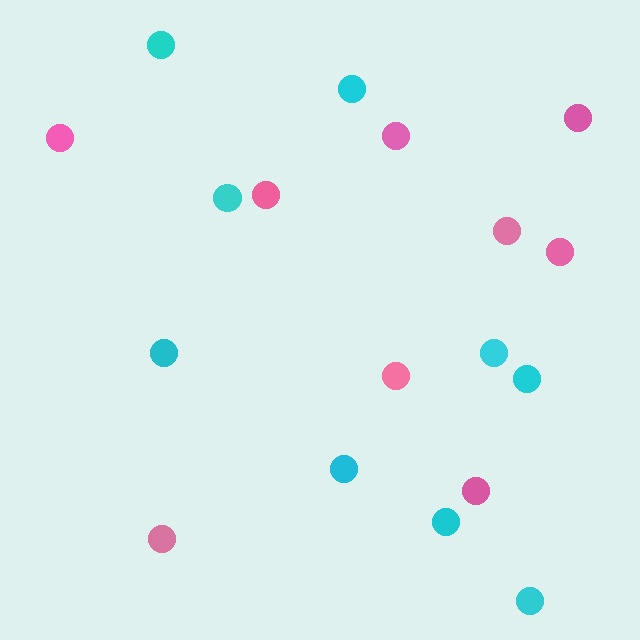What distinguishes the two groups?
There are 2 groups: one group of pink circles (9) and one group of cyan circles (9).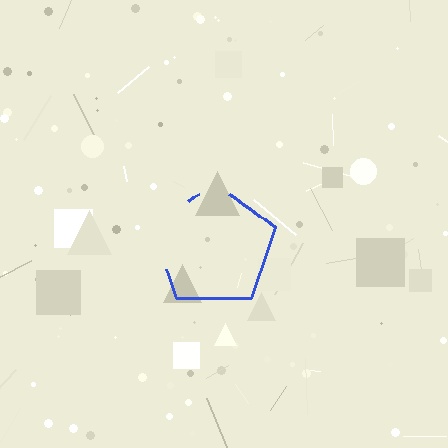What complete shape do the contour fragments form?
The contour fragments form a pentagon.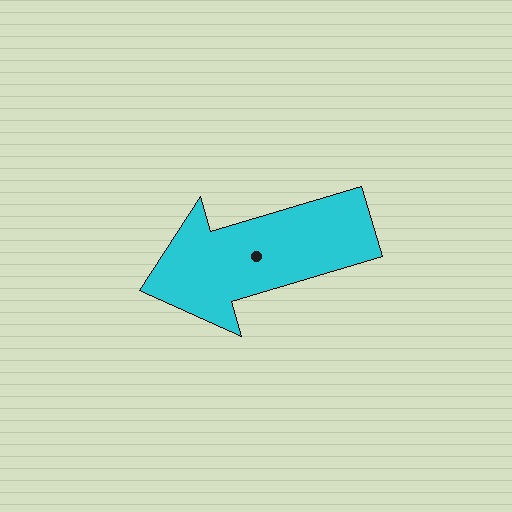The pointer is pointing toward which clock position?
Roughly 8 o'clock.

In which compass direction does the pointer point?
West.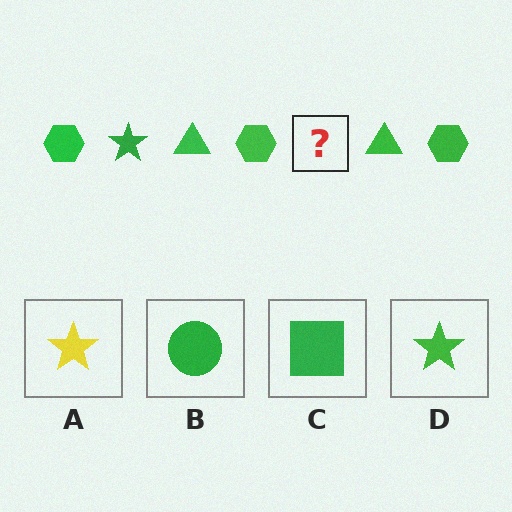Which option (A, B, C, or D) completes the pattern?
D.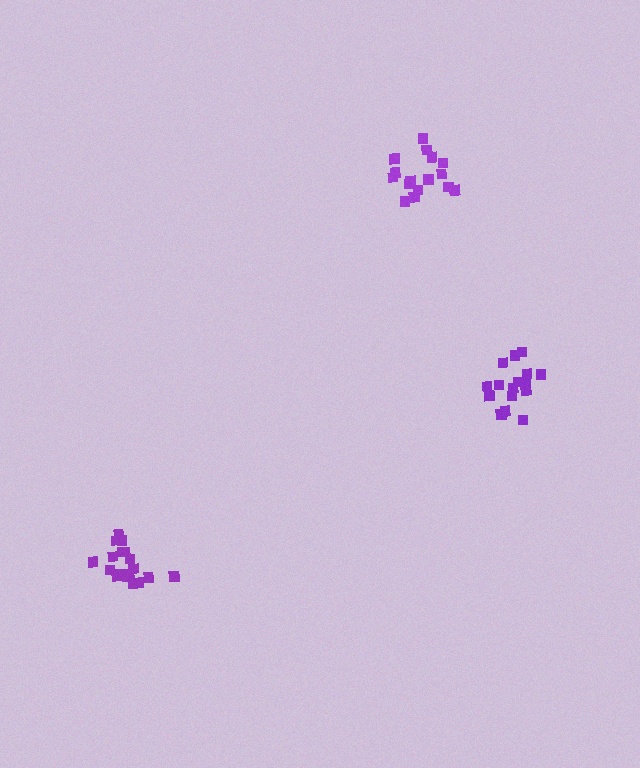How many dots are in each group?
Group 1: 18 dots, Group 2: 16 dots, Group 3: 16 dots (50 total).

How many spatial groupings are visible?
There are 3 spatial groupings.